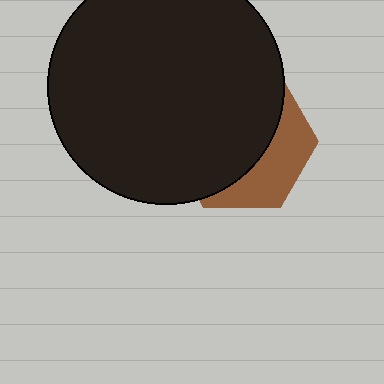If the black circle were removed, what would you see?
You would see the complete brown hexagon.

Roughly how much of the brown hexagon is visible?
A small part of it is visible (roughly 34%).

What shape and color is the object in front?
The object in front is a black circle.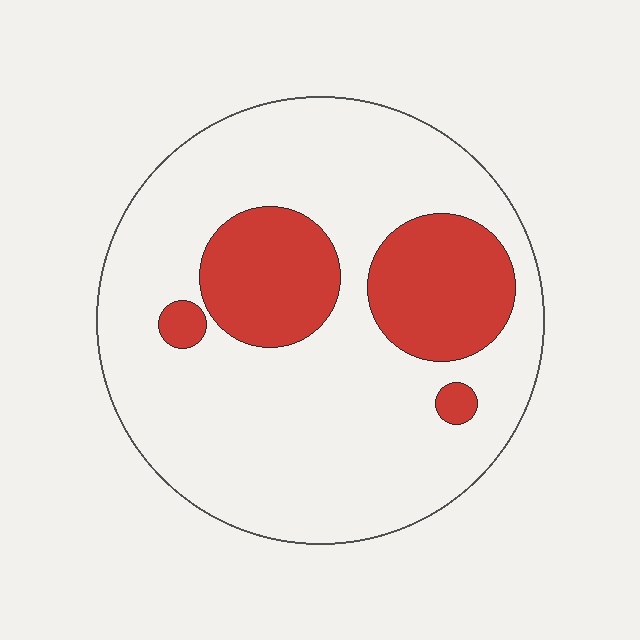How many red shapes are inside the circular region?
4.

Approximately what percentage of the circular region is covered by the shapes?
Approximately 25%.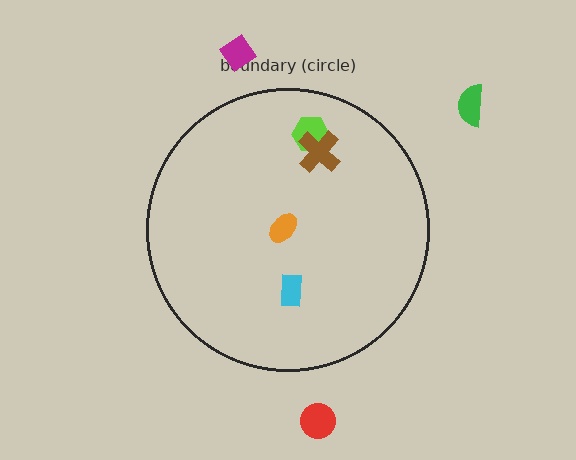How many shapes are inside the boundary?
4 inside, 3 outside.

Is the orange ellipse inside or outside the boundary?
Inside.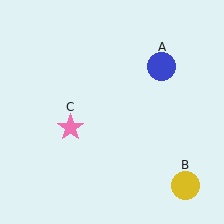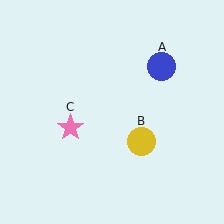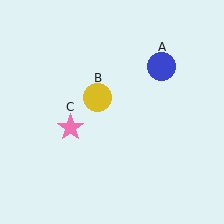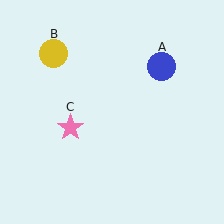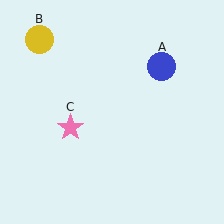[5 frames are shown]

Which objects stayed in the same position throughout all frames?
Blue circle (object A) and pink star (object C) remained stationary.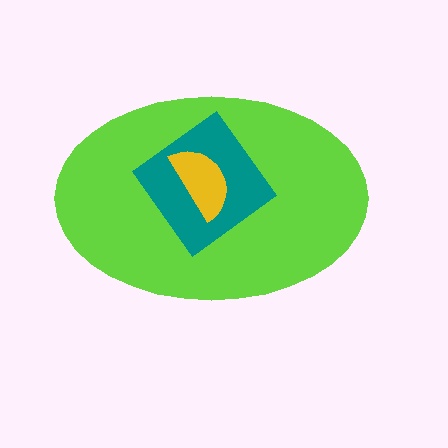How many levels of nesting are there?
3.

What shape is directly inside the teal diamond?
The yellow semicircle.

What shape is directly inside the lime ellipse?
The teal diamond.